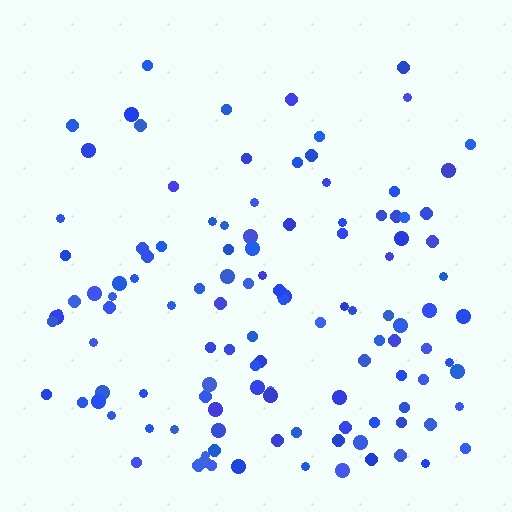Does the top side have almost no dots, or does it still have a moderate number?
Still a moderate number, just noticeably fewer than the bottom.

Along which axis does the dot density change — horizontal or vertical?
Vertical.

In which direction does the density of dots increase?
From top to bottom, with the bottom side densest.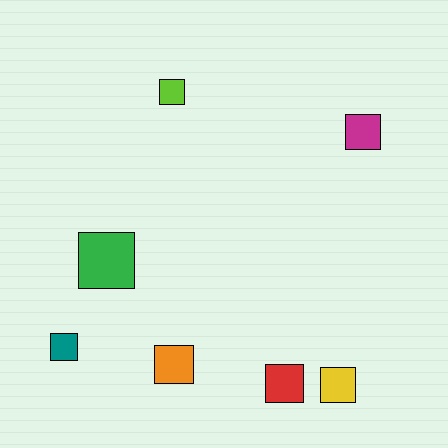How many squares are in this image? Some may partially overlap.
There are 7 squares.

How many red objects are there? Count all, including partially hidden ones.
There is 1 red object.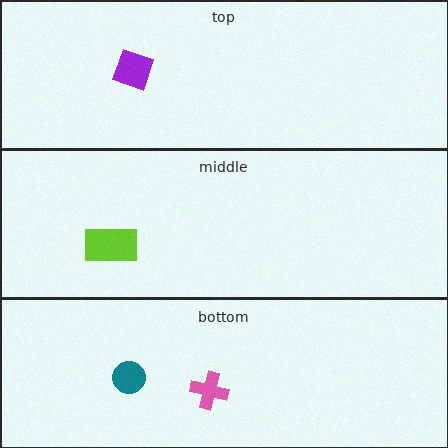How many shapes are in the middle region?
1.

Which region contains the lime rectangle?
The middle region.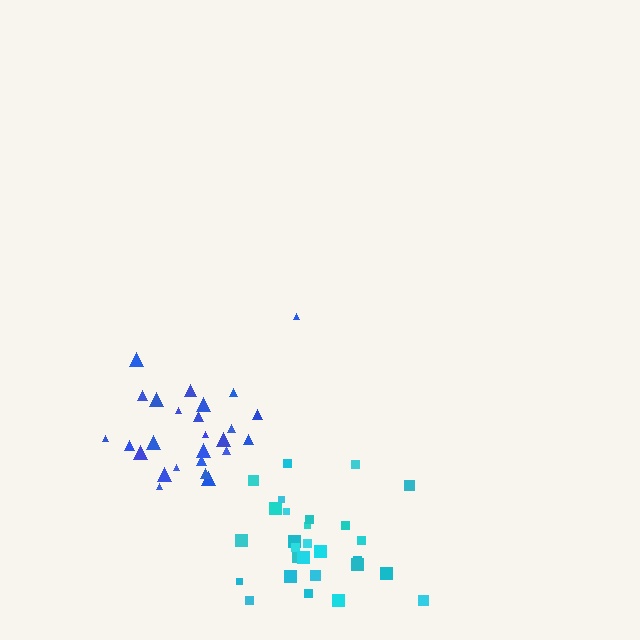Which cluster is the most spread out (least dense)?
Cyan.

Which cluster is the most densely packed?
Blue.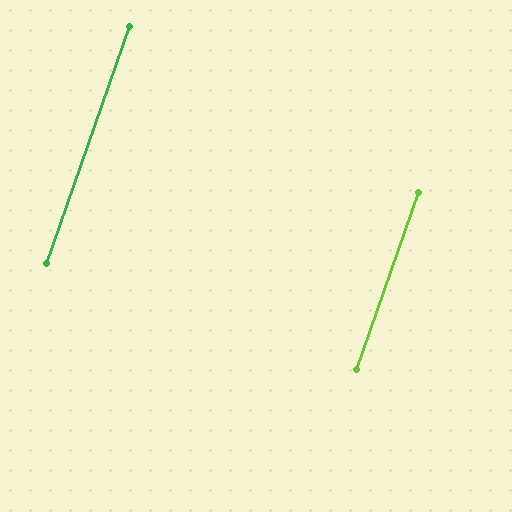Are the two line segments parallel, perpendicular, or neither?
Parallel — their directions differ by only 0.0°.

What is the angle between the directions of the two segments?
Approximately 0 degrees.